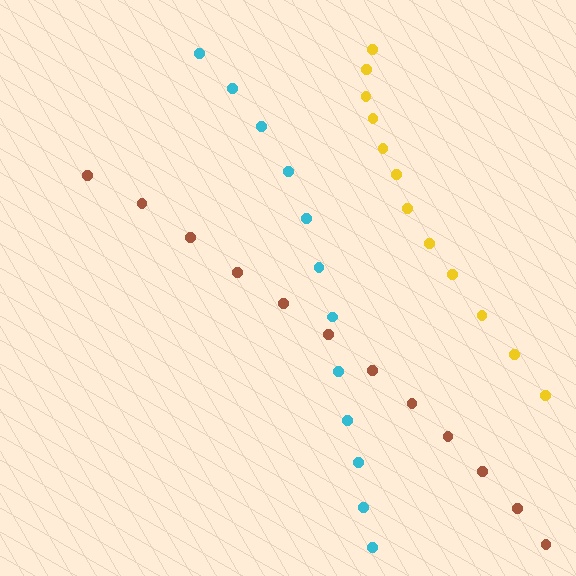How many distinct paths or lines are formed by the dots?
There are 3 distinct paths.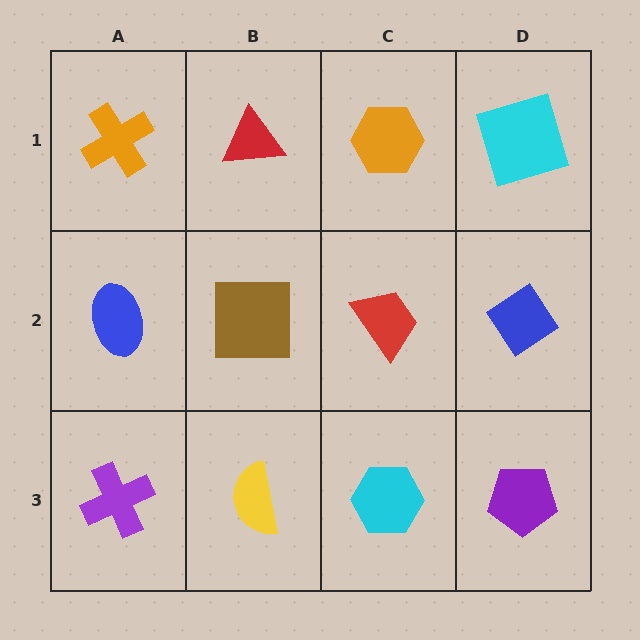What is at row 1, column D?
A cyan square.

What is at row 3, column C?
A cyan hexagon.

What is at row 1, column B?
A red triangle.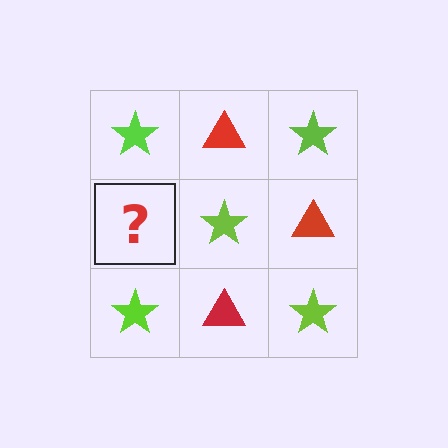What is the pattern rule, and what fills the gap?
The rule is that it alternates lime star and red triangle in a checkerboard pattern. The gap should be filled with a red triangle.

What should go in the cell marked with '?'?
The missing cell should contain a red triangle.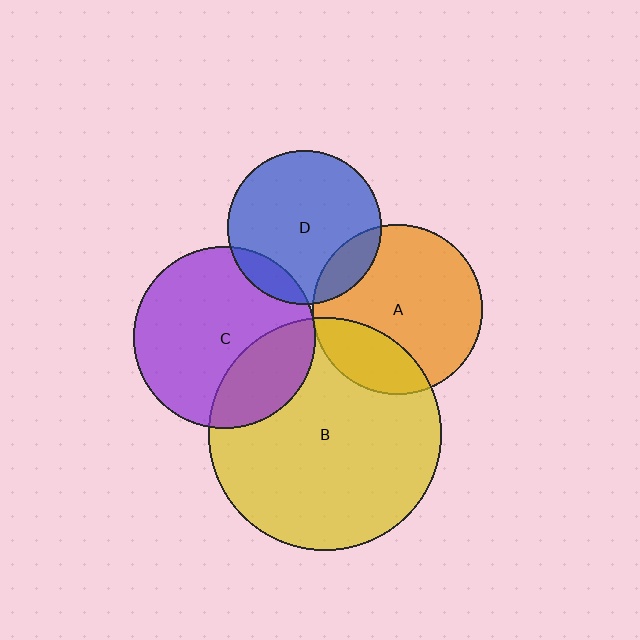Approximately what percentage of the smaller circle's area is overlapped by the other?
Approximately 10%.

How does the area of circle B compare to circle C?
Approximately 1.6 times.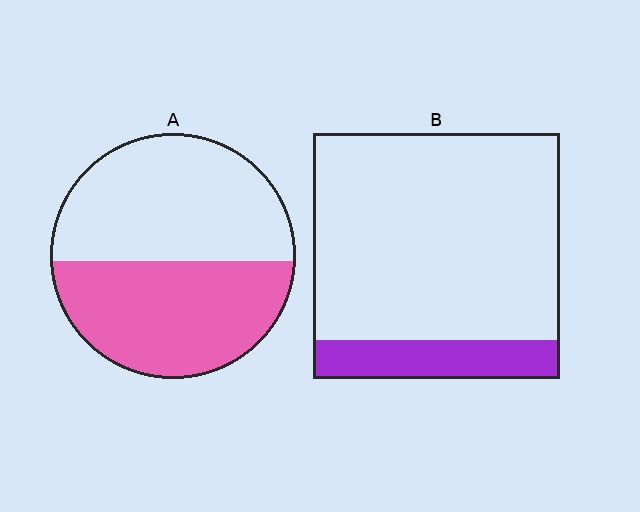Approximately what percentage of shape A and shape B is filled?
A is approximately 45% and B is approximately 15%.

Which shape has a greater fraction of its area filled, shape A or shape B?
Shape A.